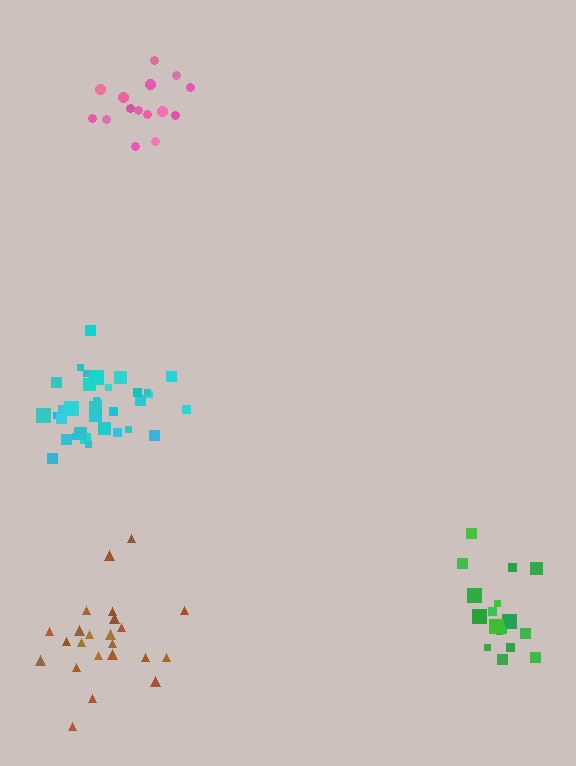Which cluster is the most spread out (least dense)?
Brown.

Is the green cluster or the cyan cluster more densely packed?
Cyan.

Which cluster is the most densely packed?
Cyan.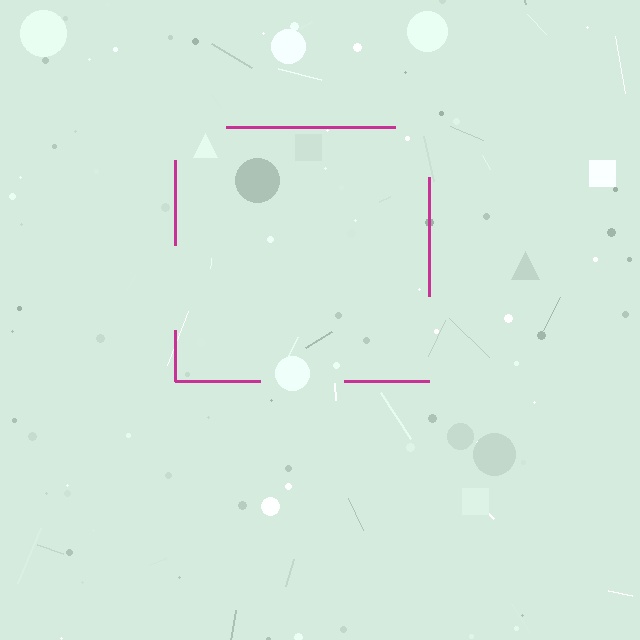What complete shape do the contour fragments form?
The contour fragments form a square.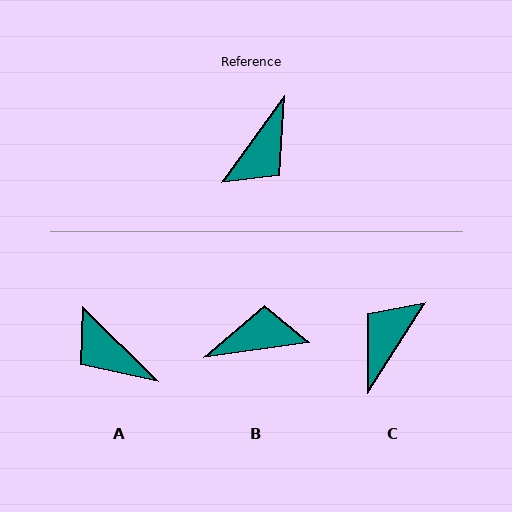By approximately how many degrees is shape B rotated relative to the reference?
Approximately 134 degrees counter-clockwise.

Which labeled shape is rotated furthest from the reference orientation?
C, about 177 degrees away.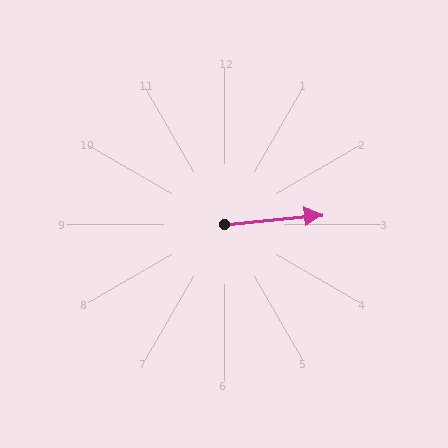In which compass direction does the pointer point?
East.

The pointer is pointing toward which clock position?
Roughly 3 o'clock.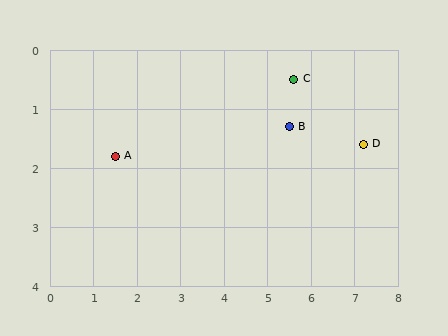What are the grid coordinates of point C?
Point C is at approximately (5.6, 0.5).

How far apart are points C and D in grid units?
Points C and D are about 1.9 grid units apart.